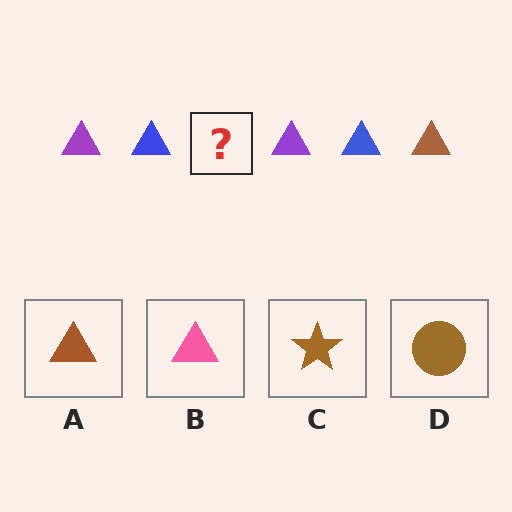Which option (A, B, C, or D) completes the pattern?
A.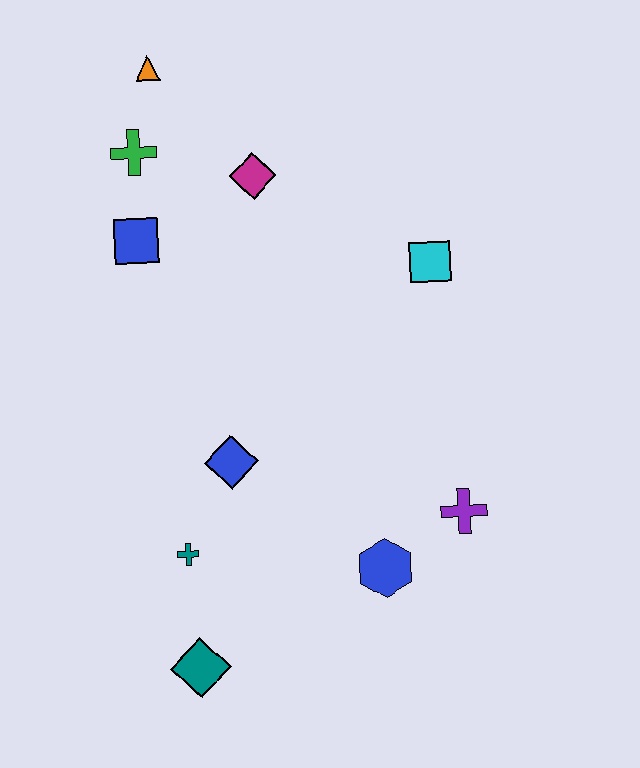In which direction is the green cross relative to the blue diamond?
The green cross is above the blue diamond.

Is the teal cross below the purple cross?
Yes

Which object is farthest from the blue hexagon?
The orange triangle is farthest from the blue hexagon.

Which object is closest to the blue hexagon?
The purple cross is closest to the blue hexagon.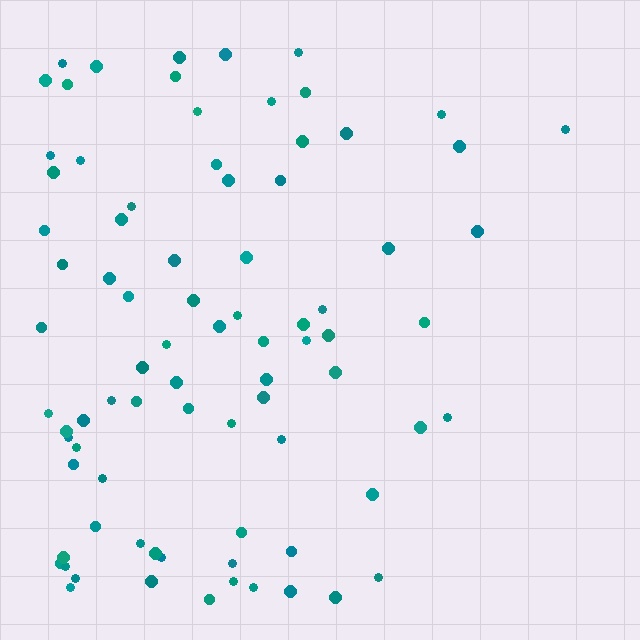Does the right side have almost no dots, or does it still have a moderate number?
Still a moderate number, just noticeably fewer than the left.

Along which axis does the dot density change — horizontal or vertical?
Horizontal.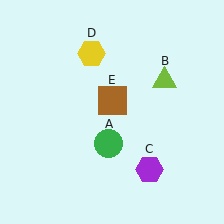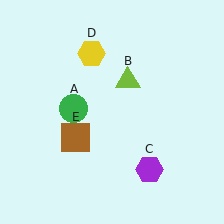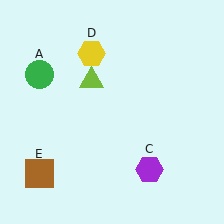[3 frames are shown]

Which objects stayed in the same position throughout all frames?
Purple hexagon (object C) and yellow hexagon (object D) remained stationary.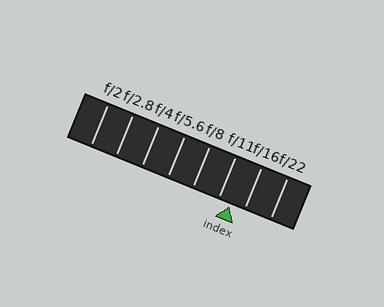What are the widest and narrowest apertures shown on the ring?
The widest aperture shown is f/2 and the narrowest is f/22.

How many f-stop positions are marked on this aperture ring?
There are 8 f-stop positions marked.